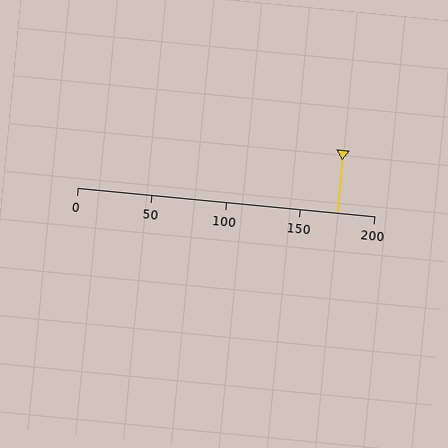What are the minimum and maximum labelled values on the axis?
The axis runs from 0 to 200.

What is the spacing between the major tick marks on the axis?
The major ticks are spaced 50 apart.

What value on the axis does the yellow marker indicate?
The marker indicates approximately 175.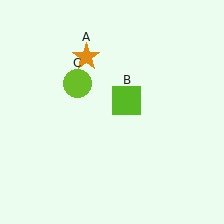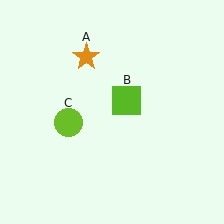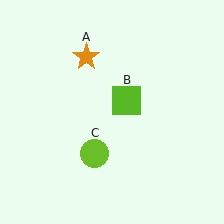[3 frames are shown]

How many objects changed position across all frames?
1 object changed position: lime circle (object C).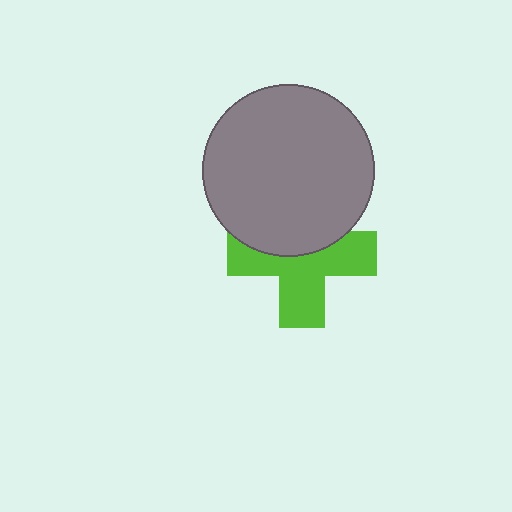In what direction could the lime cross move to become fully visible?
The lime cross could move down. That would shift it out from behind the gray circle entirely.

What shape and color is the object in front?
The object in front is a gray circle.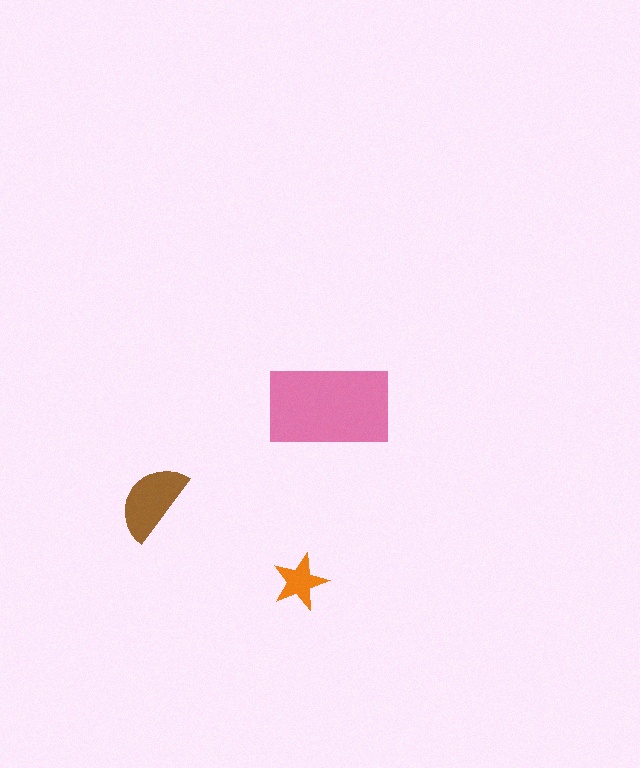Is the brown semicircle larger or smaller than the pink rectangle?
Smaller.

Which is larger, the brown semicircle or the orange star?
The brown semicircle.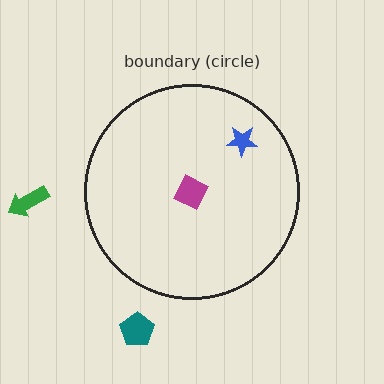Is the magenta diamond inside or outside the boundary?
Inside.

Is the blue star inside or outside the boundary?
Inside.